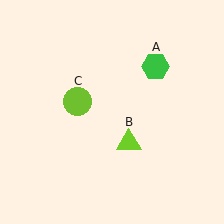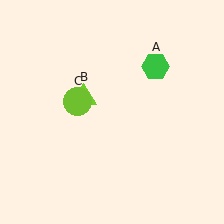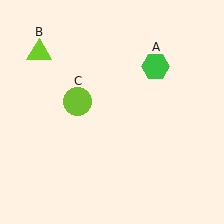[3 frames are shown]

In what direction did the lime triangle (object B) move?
The lime triangle (object B) moved up and to the left.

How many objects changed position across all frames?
1 object changed position: lime triangle (object B).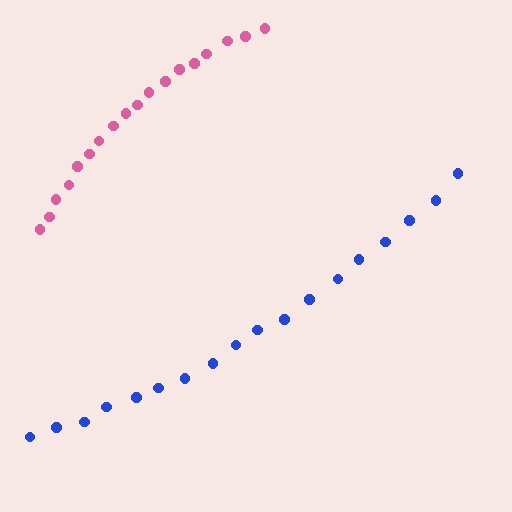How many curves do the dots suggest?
There are 2 distinct paths.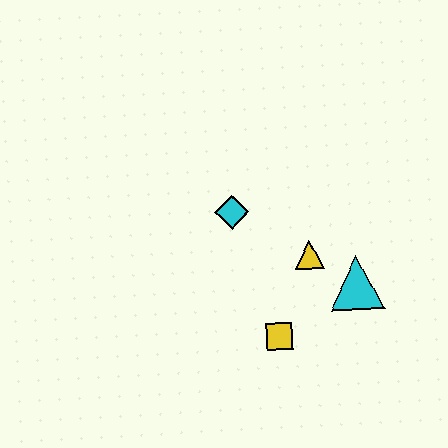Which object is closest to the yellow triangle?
The cyan triangle is closest to the yellow triangle.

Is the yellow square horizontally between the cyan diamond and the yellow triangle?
Yes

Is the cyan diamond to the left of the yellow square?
Yes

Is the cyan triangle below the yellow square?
No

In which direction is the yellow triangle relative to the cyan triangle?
The yellow triangle is to the left of the cyan triangle.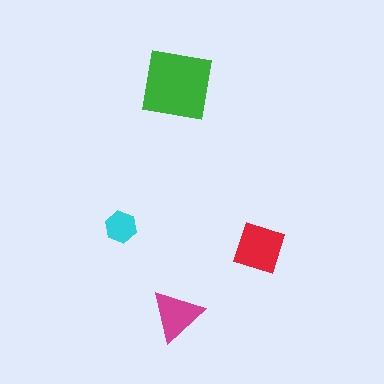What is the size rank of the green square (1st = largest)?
1st.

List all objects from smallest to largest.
The cyan hexagon, the magenta triangle, the red diamond, the green square.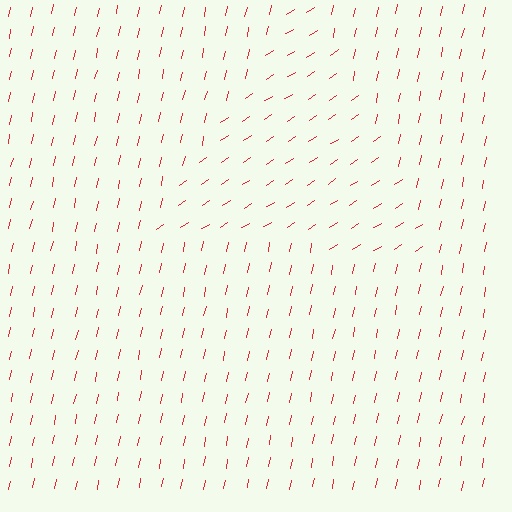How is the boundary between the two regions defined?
The boundary is defined purely by a change in line orientation (approximately 45 degrees difference). All lines are the same color and thickness.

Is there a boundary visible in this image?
Yes, there is a texture boundary formed by a change in line orientation.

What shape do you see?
I see a triangle.